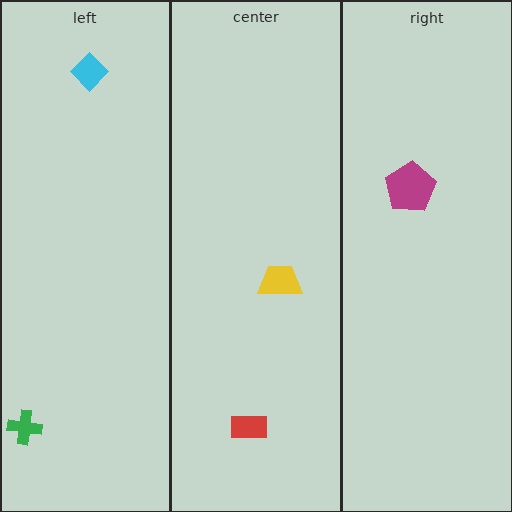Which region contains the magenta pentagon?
The right region.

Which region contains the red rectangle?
The center region.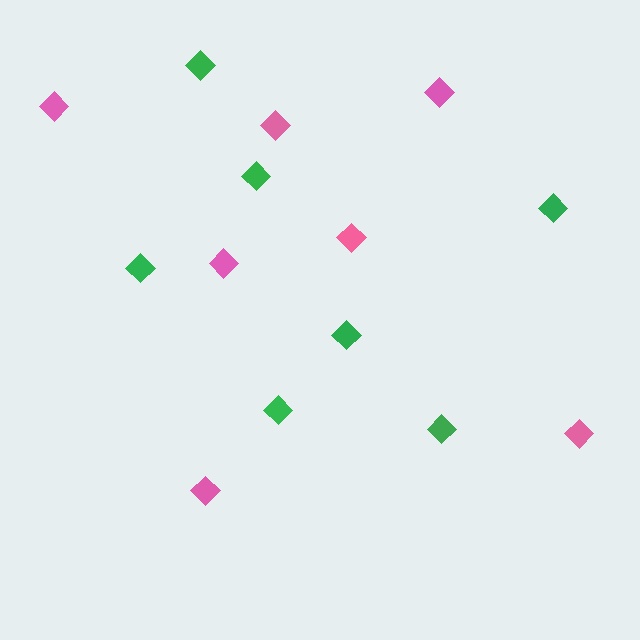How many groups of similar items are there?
There are 2 groups: one group of pink diamonds (7) and one group of green diamonds (7).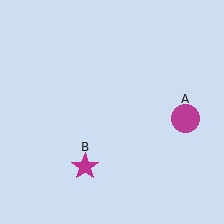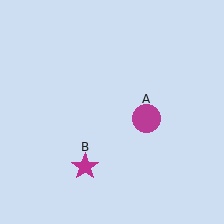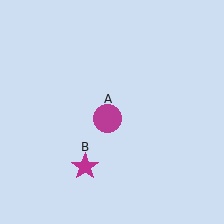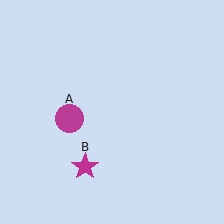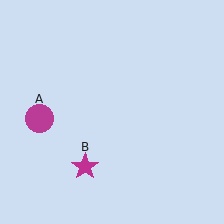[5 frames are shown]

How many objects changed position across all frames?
1 object changed position: magenta circle (object A).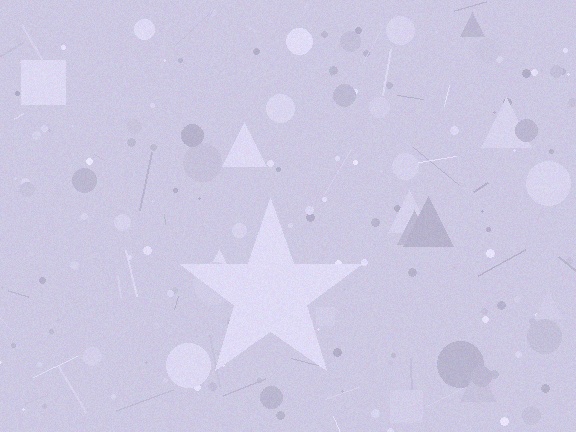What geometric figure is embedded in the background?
A star is embedded in the background.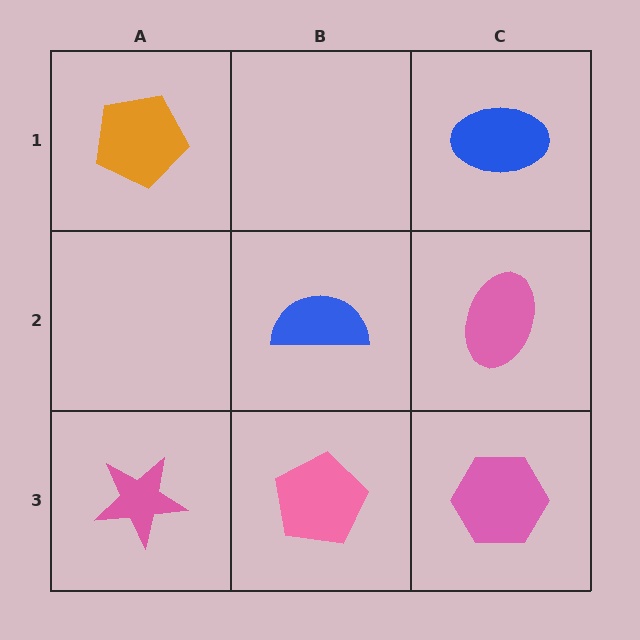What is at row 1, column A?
An orange pentagon.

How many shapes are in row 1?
2 shapes.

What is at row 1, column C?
A blue ellipse.